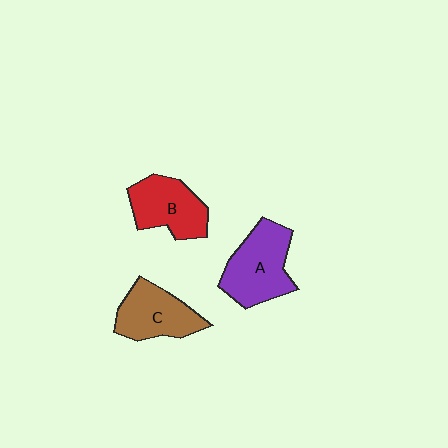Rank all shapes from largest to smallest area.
From largest to smallest: A (purple), C (brown), B (red).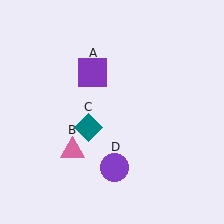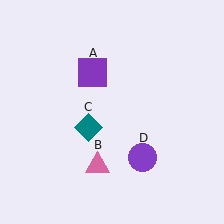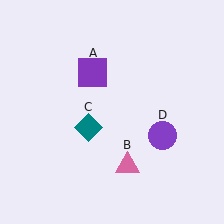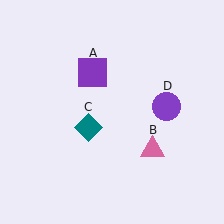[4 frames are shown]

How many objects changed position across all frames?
2 objects changed position: pink triangle (object B), purple circle (object D).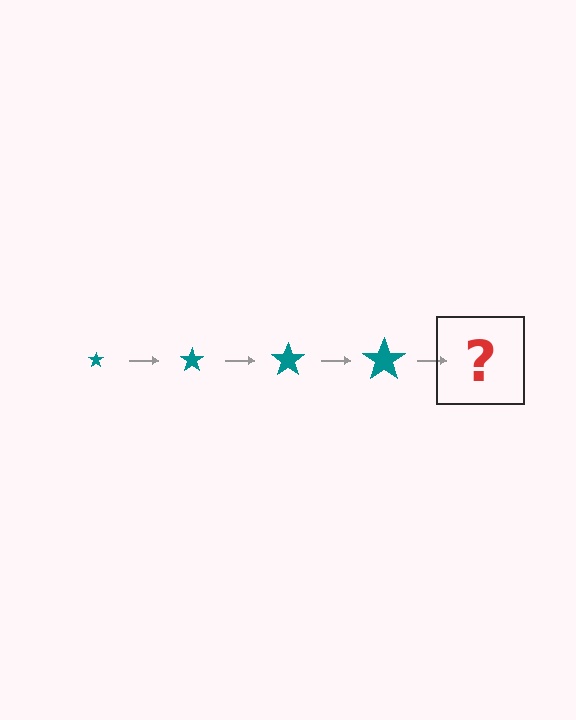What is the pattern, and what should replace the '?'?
The pattern is that the star gets progressively larger each step. The '?' should be a teal star, larger than the previous one.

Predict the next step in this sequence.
The next step is a teal star, larger than the previous one.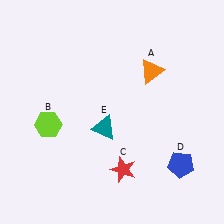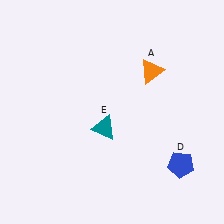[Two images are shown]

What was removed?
The lime hexagon (B), the red star (C) were removed in Image 2.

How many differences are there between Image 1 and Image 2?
There are 2 differences between the two images.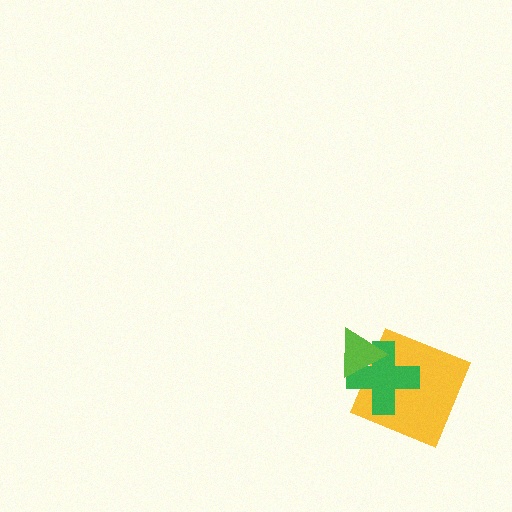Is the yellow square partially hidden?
Yes, it is partially covered by another shape.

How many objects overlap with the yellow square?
2 objects overlap with the yellow square.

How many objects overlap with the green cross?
2 objects overlap with the green cross.